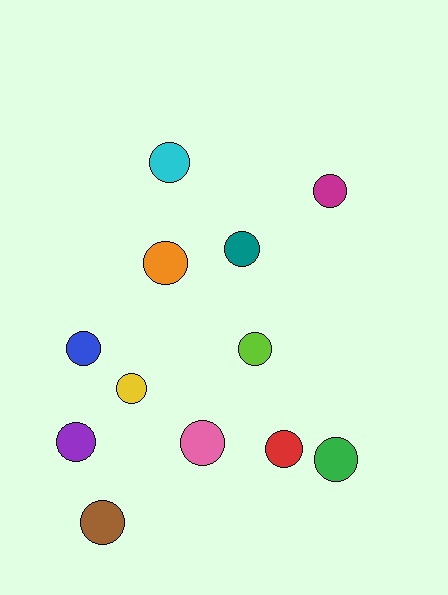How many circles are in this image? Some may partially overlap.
There are 12 circles.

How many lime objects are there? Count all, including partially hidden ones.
There is 1 lime object.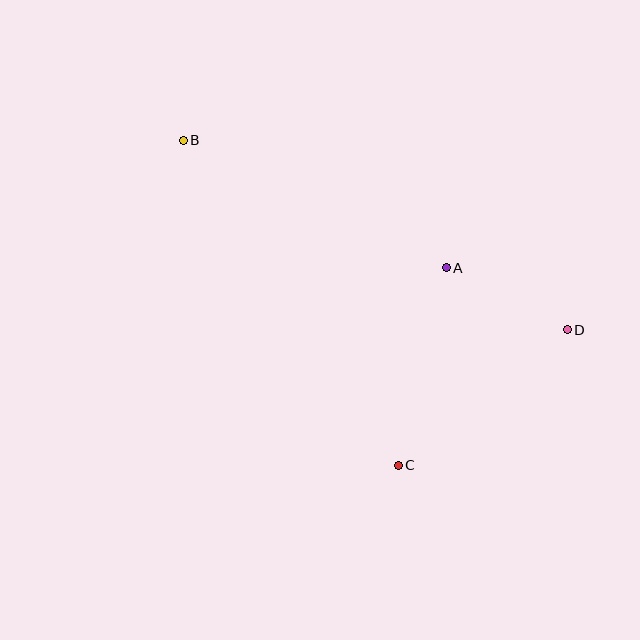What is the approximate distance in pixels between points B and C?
The distance between B and C is approximately 390 pixels.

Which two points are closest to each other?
Points A and D are closest to each other.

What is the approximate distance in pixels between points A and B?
The distance between A and B is approximately 292 pixels.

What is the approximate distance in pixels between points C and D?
The distance between C and D is approximately 216 pixels.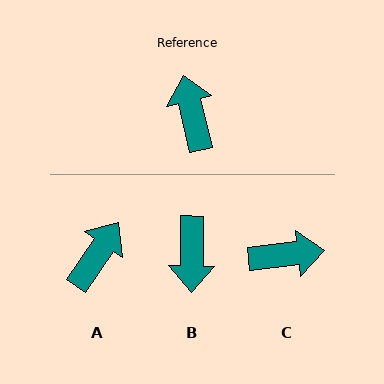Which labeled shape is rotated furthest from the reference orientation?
B, about 166 degrees away.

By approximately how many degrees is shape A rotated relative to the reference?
Approximately 48 degrees clockwise.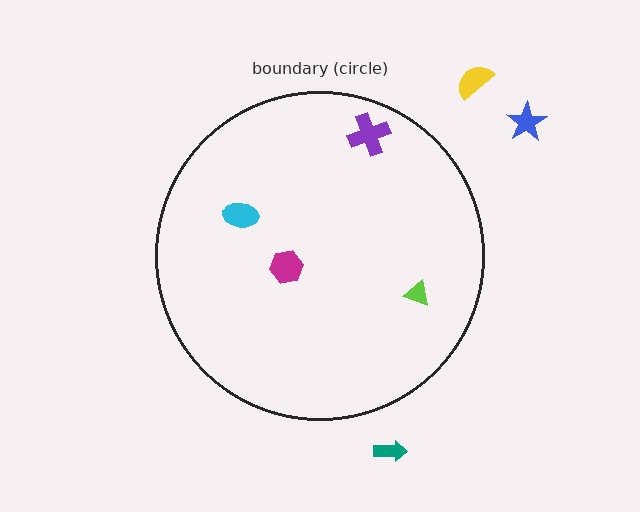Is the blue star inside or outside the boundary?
Outside.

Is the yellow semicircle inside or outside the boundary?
Outside.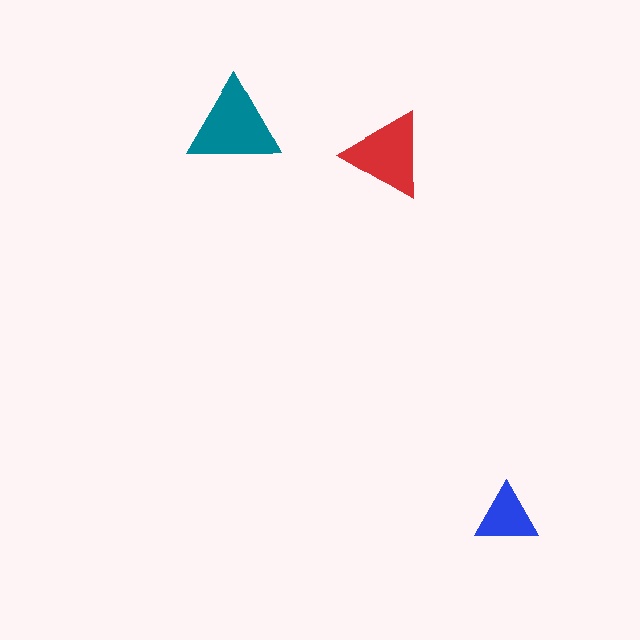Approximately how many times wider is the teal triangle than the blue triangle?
About 1.5 times wider.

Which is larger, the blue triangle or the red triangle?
The red one.